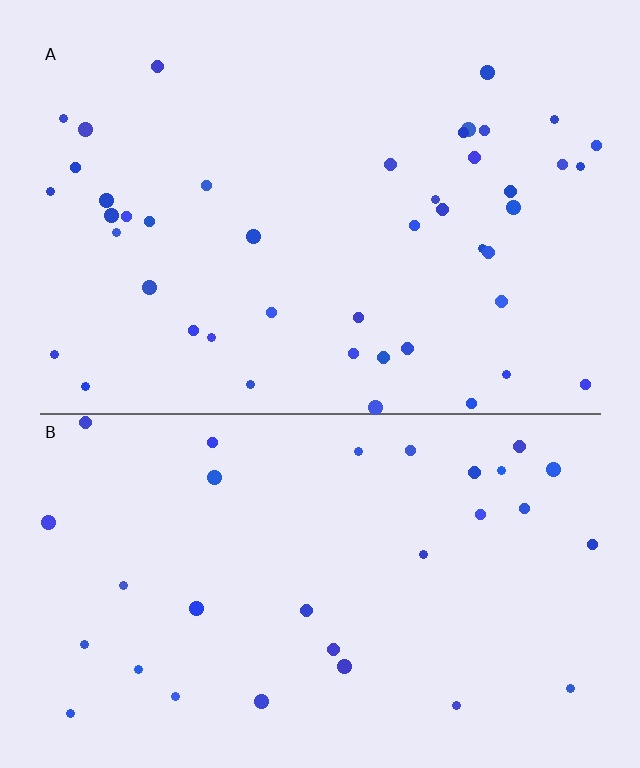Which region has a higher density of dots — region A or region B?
A (the top).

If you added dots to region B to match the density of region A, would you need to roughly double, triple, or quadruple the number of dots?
Approximately double.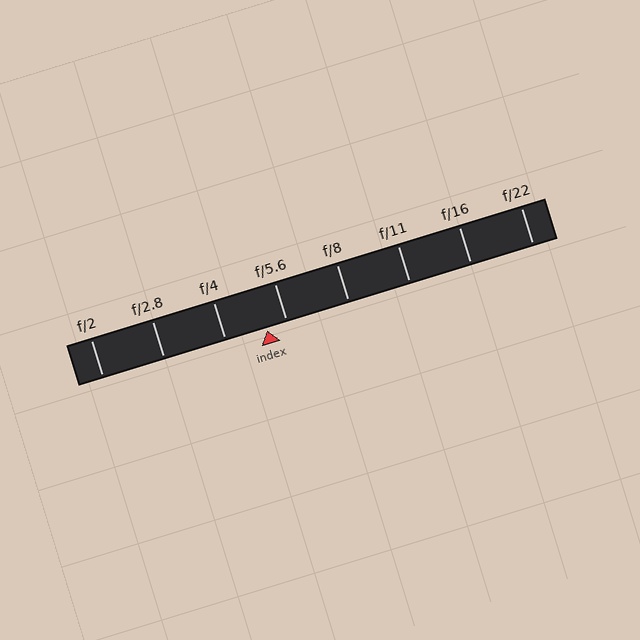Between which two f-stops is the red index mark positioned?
The index mark is between f/4 and f/5.6.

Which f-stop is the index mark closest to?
The index mark is closest to f/5.6.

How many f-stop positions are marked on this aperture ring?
There are 8 f-stop positions marked.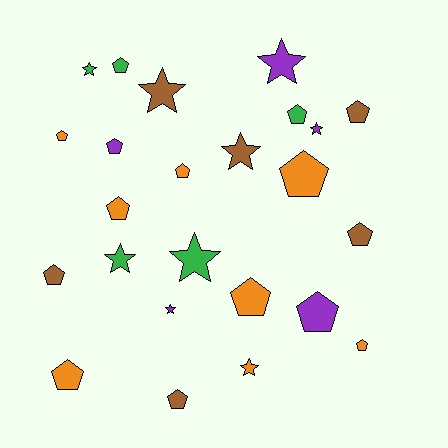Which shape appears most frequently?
Pentagon, with 15 objects.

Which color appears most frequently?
Orange, with 8 objects.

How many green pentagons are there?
There are 2 green pentagons.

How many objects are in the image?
There are 24 objects.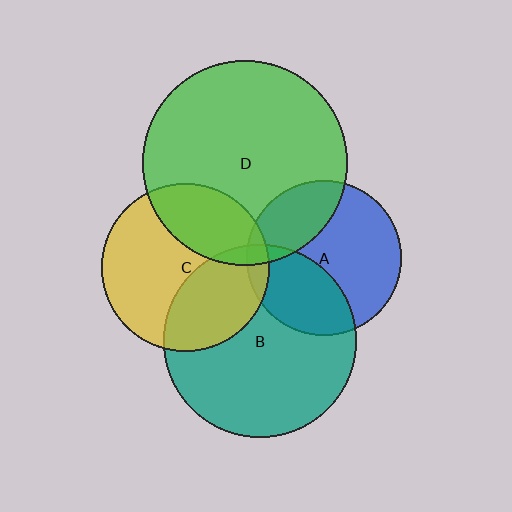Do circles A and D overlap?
Yes.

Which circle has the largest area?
Circle D (green).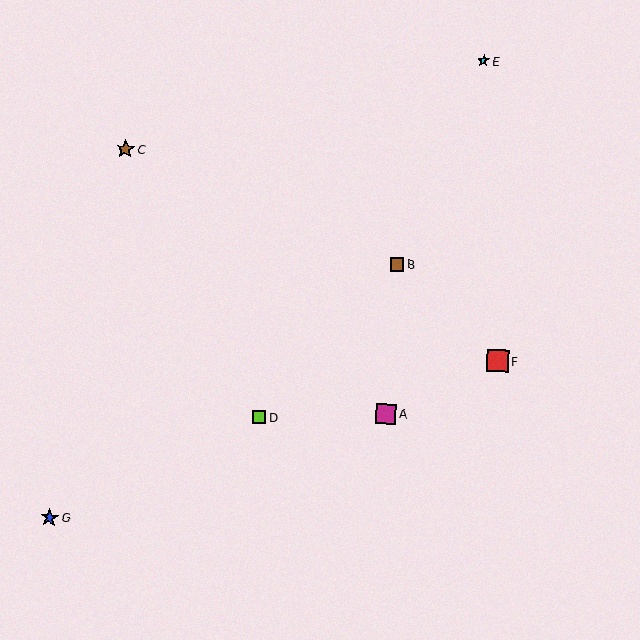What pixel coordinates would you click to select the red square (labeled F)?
Click at (498, 361) to select the red square F.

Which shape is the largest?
The red square (labeled F) is the largest.